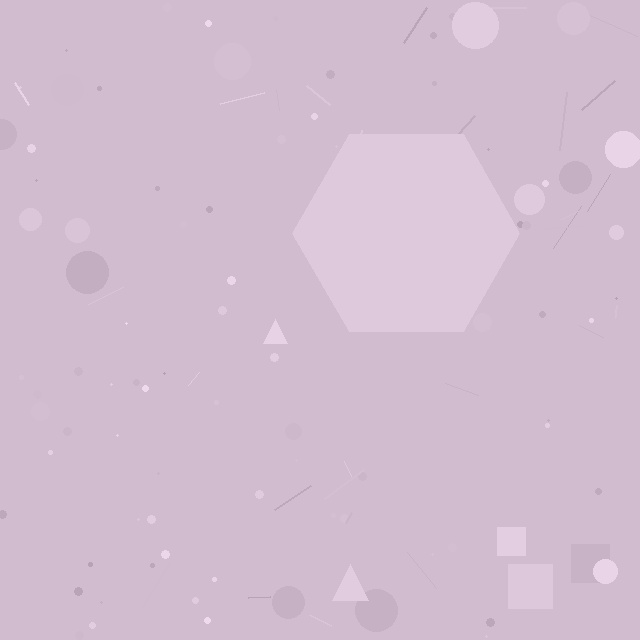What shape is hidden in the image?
A hexagon is hidden in the image.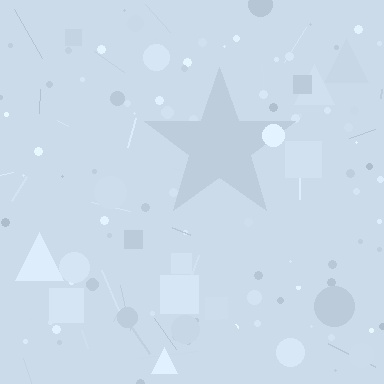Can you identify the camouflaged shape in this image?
The camouflaged shape is a star.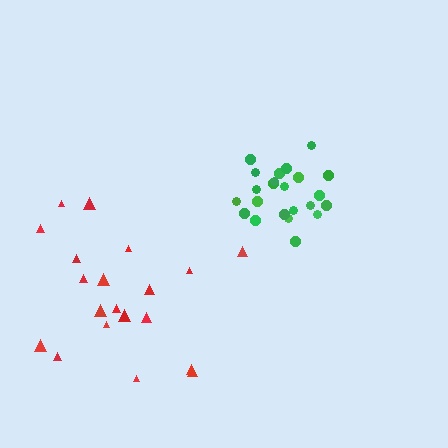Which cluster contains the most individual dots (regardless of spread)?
Green (23).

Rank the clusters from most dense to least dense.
green, red.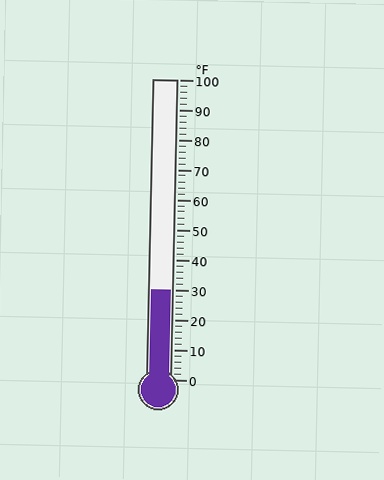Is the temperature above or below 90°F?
The temperature is below 90°F.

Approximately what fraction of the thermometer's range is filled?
The thermometer is filled to approximately 30% of its range.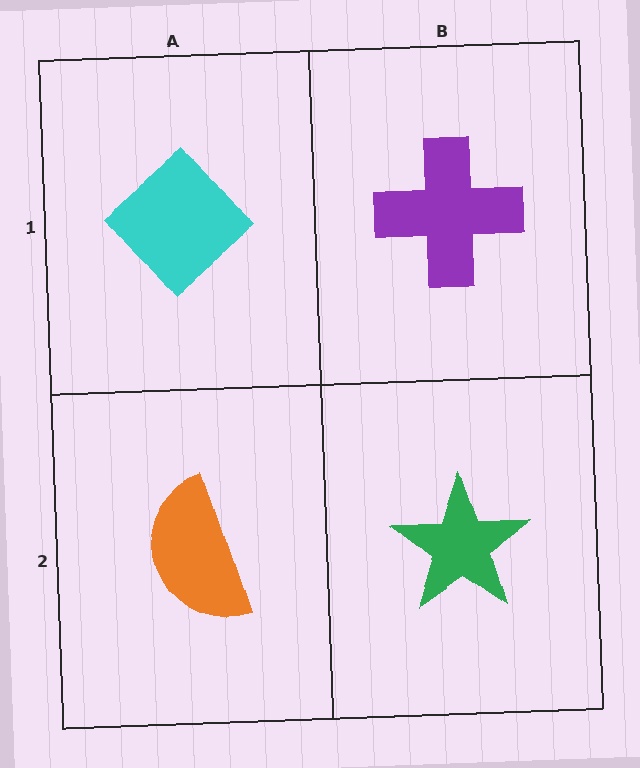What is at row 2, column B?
A green star.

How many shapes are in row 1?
2 shapes.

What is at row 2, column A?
An orange semicircle.